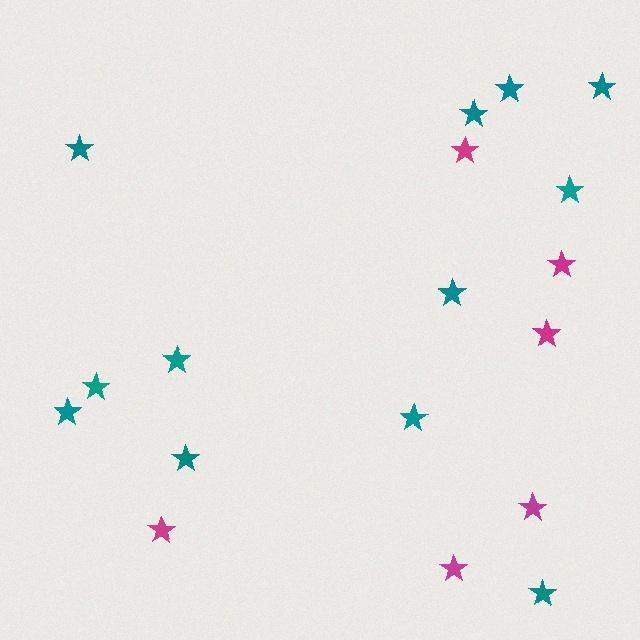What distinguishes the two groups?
There are 2 groups: one group of teal stars (12) and one group of magenta stars (6).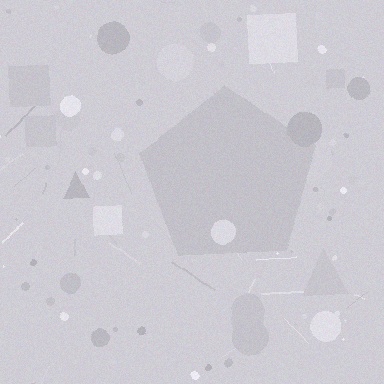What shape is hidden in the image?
A pentagon is hidden in the image.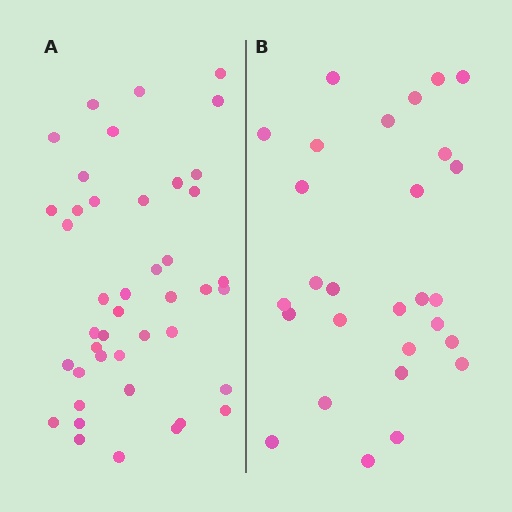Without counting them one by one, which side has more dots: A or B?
Region A (the left region) has more dots.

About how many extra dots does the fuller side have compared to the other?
Region A has approximately 15 more dots than region B.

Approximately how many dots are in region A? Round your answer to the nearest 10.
About 40 dots. (The exact count is 43, which rounds to 40.)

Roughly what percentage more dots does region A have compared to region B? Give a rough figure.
About 55% more.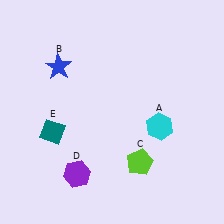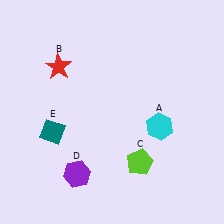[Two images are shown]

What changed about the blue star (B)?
In Image 1, B is blue. In Image 2, it changed to red.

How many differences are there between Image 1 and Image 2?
There is 1 difference between the two images.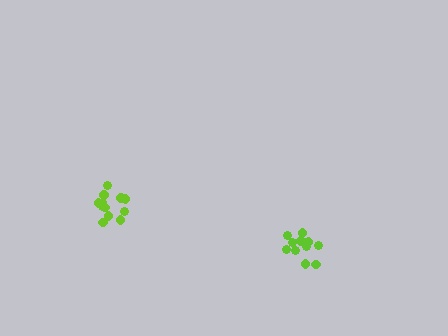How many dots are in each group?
Group 1: 12 dots, Group 2: 12 dots (24 total).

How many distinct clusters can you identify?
There are 2 distinct clusters.